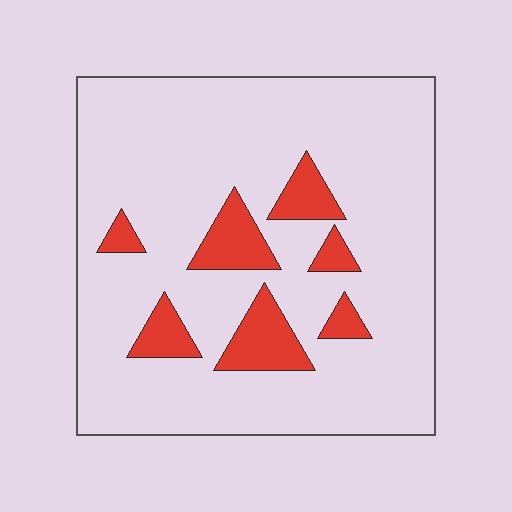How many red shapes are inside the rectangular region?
7.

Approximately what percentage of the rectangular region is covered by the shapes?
Approximately 15%.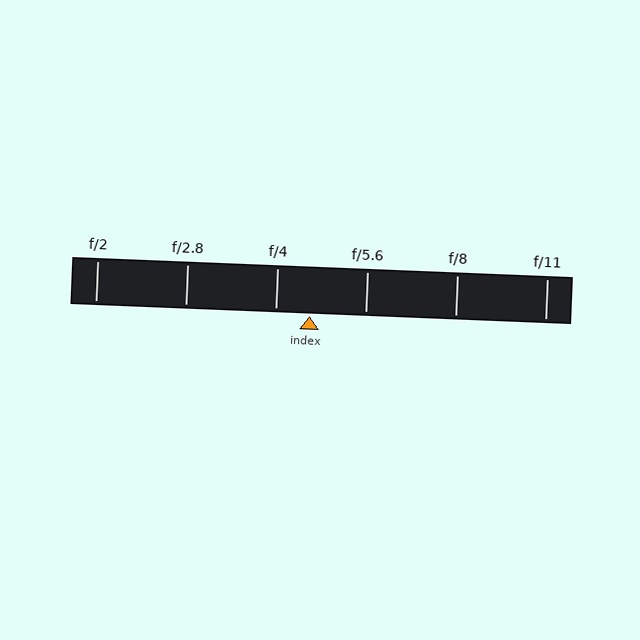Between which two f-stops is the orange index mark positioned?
The index mark is between f/4 and f/5.6.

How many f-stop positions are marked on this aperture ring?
There are 6 f-stop positions marked.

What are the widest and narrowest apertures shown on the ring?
The widest aperture shown is f/2 and the narrowest is f/11.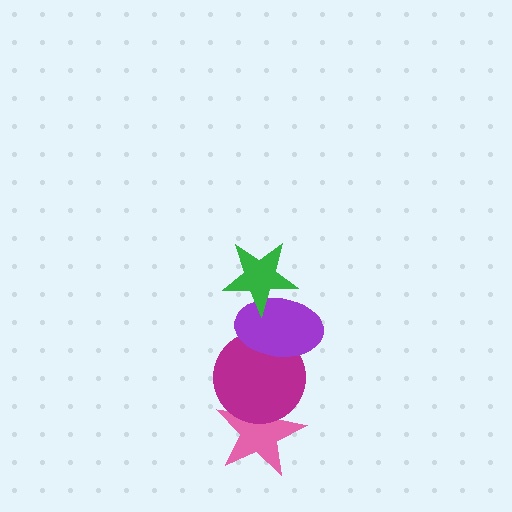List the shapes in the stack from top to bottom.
From top to bottom: the green star, the purple ellipse, the magenta circle, the pink star.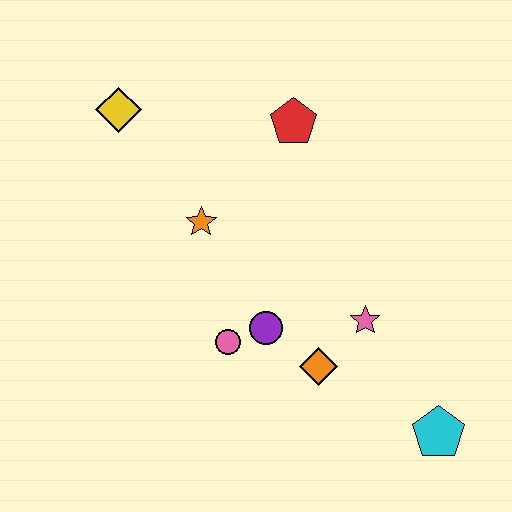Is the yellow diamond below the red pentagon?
No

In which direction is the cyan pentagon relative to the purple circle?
The cyan pentagon is to the right of the purple circle.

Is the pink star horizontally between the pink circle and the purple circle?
No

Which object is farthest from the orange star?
The cyan pentagon is farthest from the orange star.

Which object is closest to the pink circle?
The purple circle is closest to the pink circle.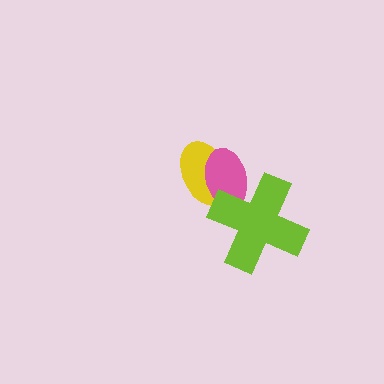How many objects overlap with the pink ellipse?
2 objects overlap with the pink ellipse.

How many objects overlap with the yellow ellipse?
2 objects overlap with the yellow ellipse.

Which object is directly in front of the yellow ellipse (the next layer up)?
The pink ellipse is directly in front of the yellow ellipse.